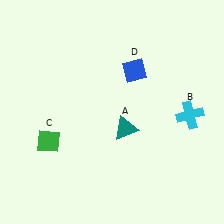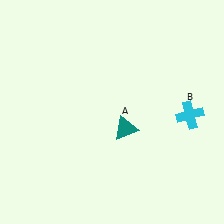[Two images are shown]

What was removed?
The blue diamond (D), the green diamond (C) were removed in Image 2.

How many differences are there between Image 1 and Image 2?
There are 2 differences between the two images.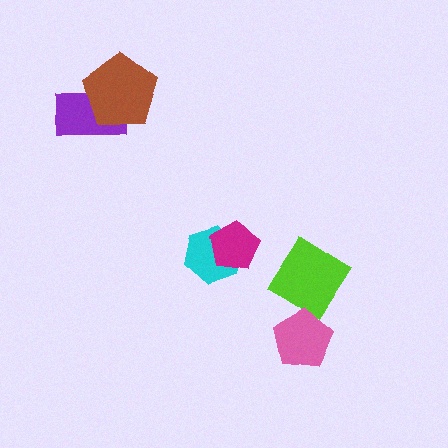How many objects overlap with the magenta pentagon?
1 object overlaps with the magenta pentagon.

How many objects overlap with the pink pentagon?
0 objects overlap with the pink pentagon.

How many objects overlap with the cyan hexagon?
1 object overlaps with the cyan hexagon.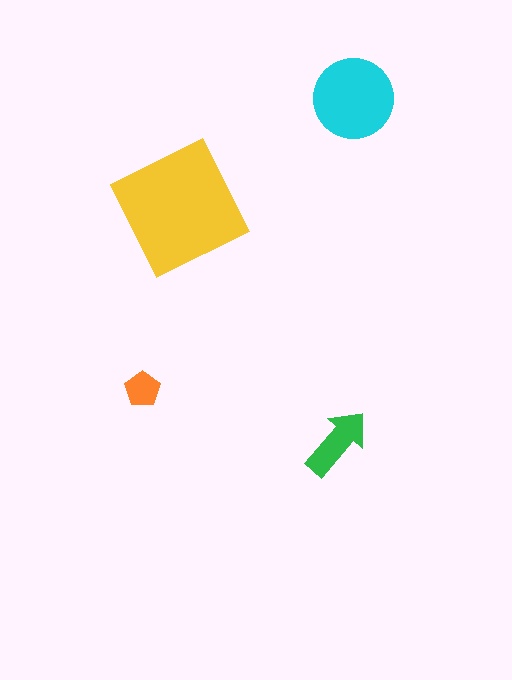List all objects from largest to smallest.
The yellow square, the cyan circle, the green arrow, the orange pentagon.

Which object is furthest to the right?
The cyan circle is rightmost.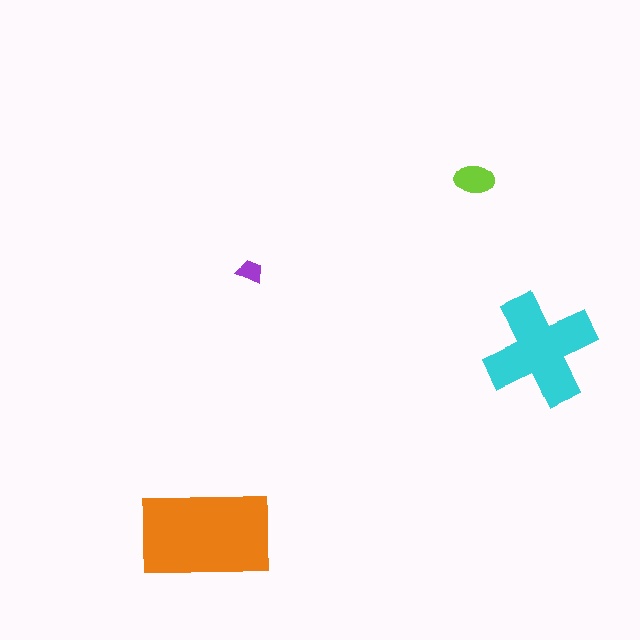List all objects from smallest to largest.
The purple trapezoid, the lime ellipse, the cyan cross, the orange rectangle.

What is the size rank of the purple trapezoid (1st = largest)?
4th.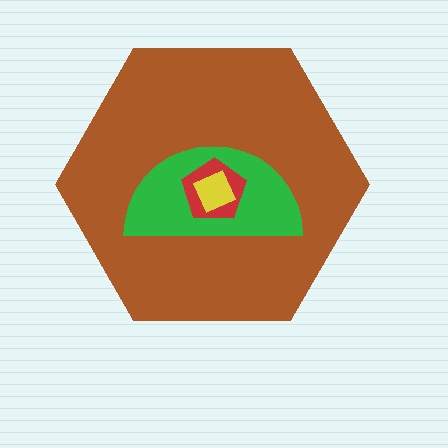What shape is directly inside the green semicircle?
The red pentagon.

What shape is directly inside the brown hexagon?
The green semicircle.